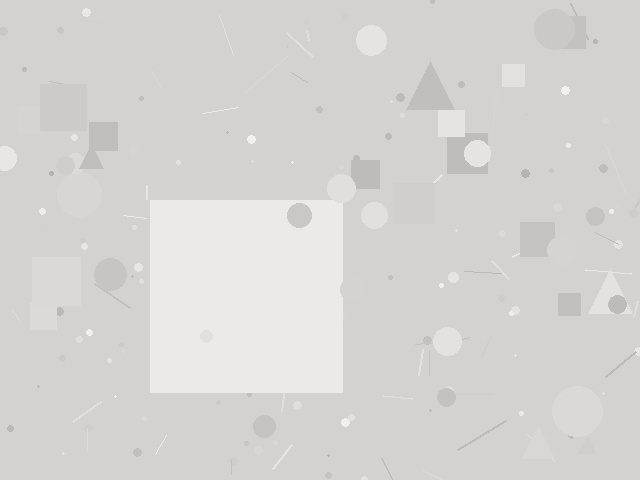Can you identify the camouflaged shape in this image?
The camouflaged shape is a square.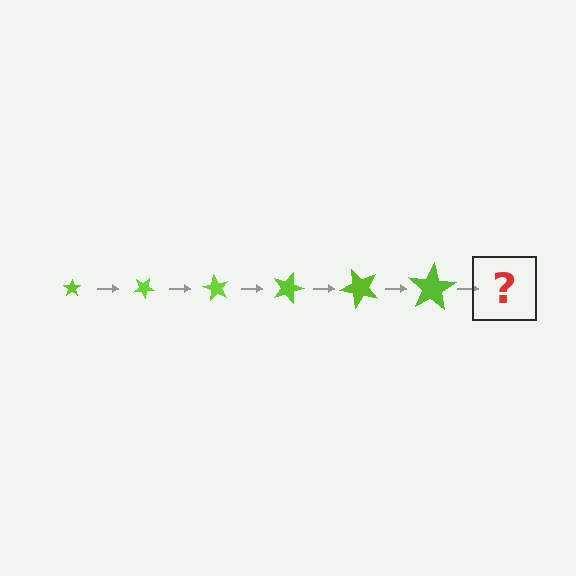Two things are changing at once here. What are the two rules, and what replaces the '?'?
The two rules are that the star grows larger each step and it rotates 30 degrees each step. The '?' should be a star, larger than the previous one and rotated 180 degrees from the start.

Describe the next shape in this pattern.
It should be a star, larger than the previous one and rotated 180 degrees from the start.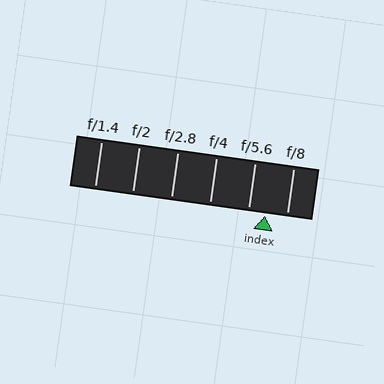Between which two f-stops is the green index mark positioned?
The index mark is between f/5.6 and f/8.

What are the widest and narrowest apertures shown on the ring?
The widest aperture shown is f/1.4 and the narrowest is f/8.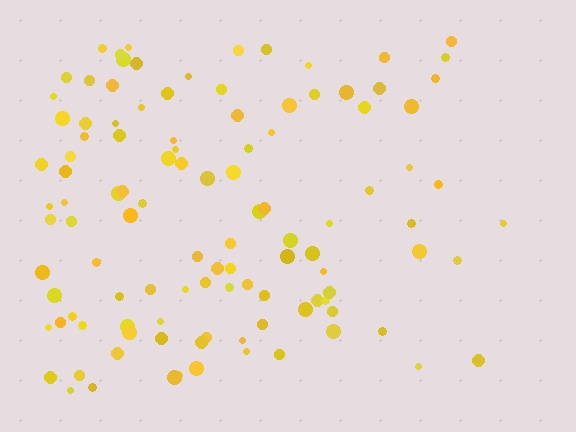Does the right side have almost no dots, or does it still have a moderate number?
Still a moderate number, just noticeably fewer than the left.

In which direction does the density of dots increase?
From right to left, with the left side densest.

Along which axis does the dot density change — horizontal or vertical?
Horizontal.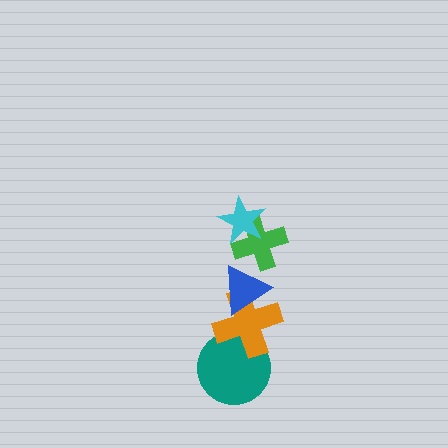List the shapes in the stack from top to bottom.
From top to bottom: the cyan star, the green cross, the blue triangle, the orange cross, the teal circle.